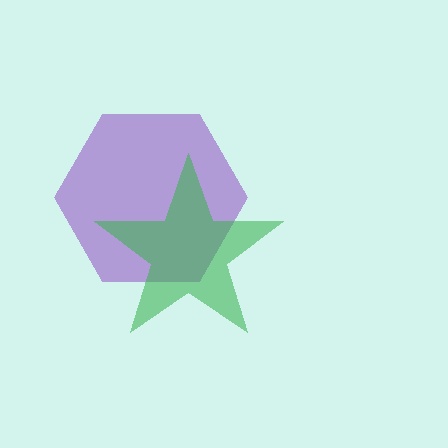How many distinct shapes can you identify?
There are 2 distinct shapes: a purple hexagon, a green star.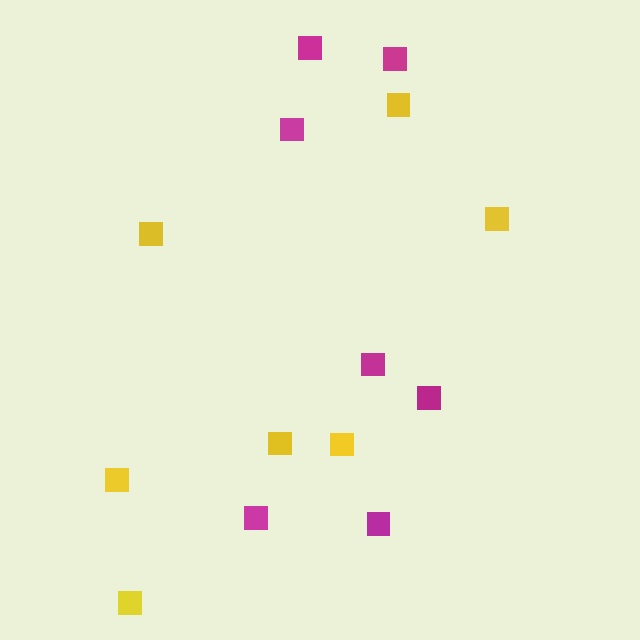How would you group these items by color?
There are 2 groups: one group of yellow squares (7) and one group of magenta squares (7).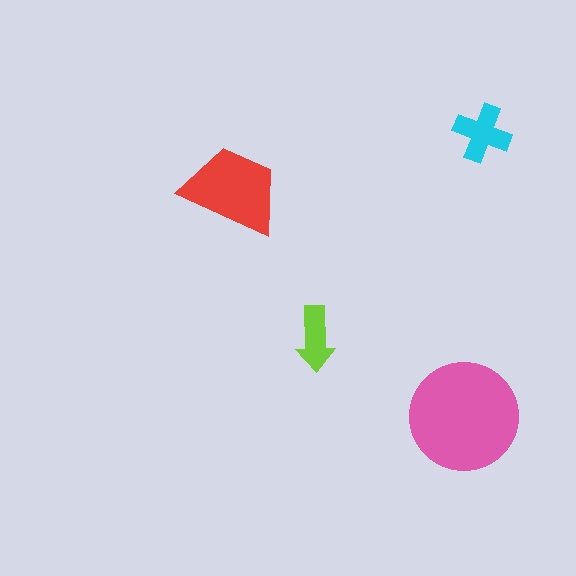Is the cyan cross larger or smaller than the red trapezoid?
Smaller.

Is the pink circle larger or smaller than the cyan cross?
Larger.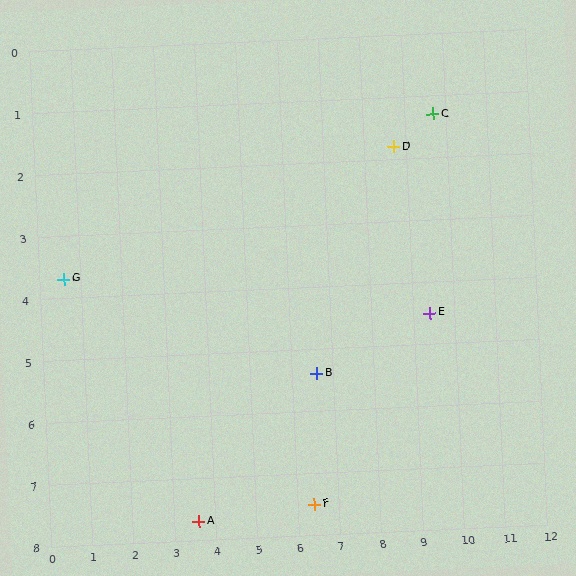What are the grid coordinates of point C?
Point C is at approximately (9.7, 1.3).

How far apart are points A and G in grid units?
Points A and G are about 5.0 grid units apart.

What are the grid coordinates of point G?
Point G is at approximately (0.6, 3.7).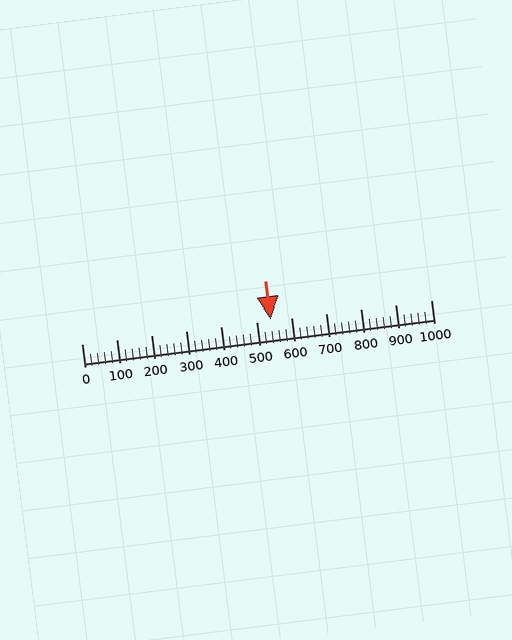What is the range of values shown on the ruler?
The ruler shows values from 0 to 1000.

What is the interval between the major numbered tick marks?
The major tick marks are spaced 100 units apart.